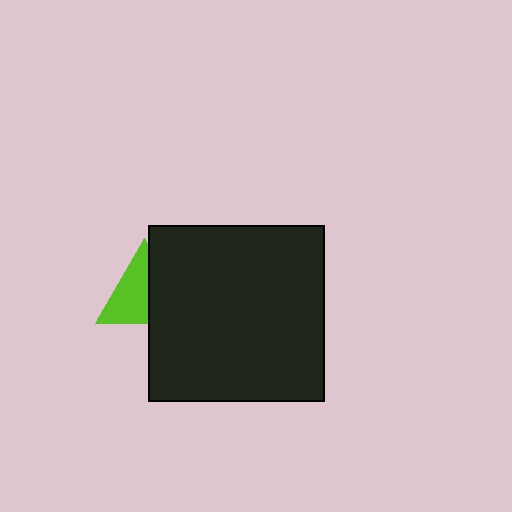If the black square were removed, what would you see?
You would see the complete lime triangle.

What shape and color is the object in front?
The object in front is a black square.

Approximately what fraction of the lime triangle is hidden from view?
Roughly 44% of the lime triangle is hidden behind the black square.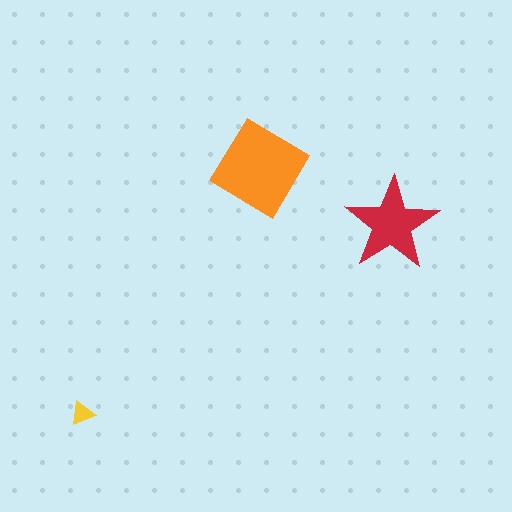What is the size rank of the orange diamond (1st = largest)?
1st.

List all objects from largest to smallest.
The orange diamond, the red star, the yellow triangle.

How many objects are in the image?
There are 3 objects in the image.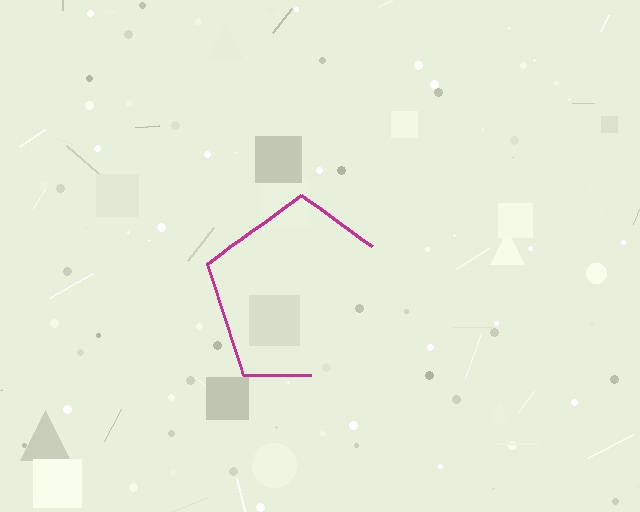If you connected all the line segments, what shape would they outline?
They would outline a pentagon.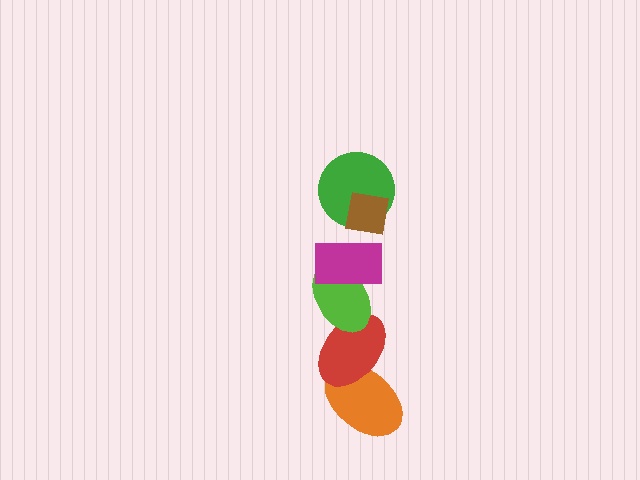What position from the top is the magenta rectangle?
The magenta rectangle is 3rd from the top.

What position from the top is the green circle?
The green circle is 2nd from the top.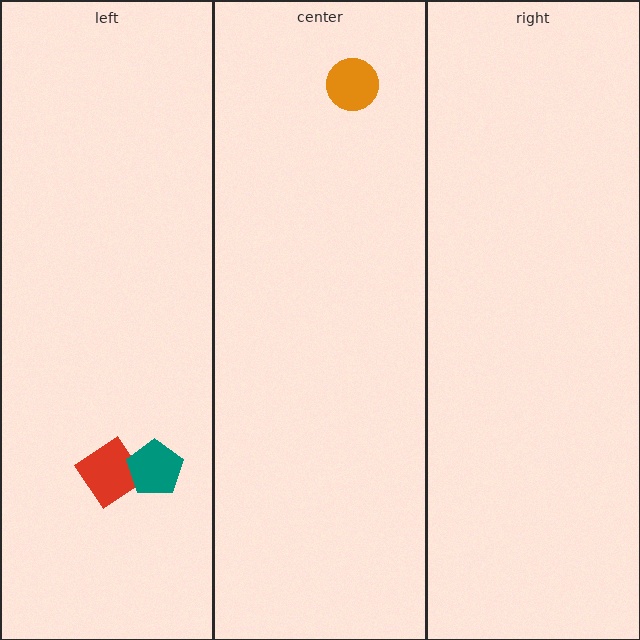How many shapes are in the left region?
2.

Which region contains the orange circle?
The center region.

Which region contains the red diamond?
The left region.